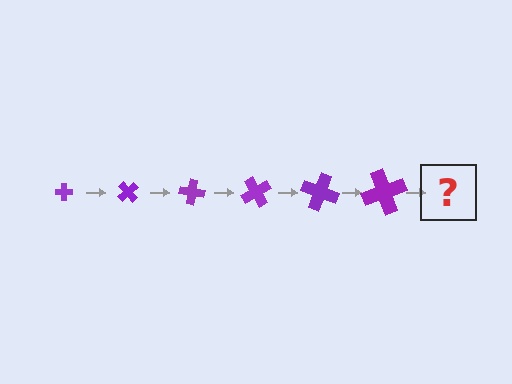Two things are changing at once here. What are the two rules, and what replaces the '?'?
The two rules are that the cross grows larger each step and it rotates 50 degrees each step. The '?' should be a cross, larger than the previous one and rotated 300 degrees from the start.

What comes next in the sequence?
The next element should be a cross, larger than the previous one and rotated 300 degrees from the start.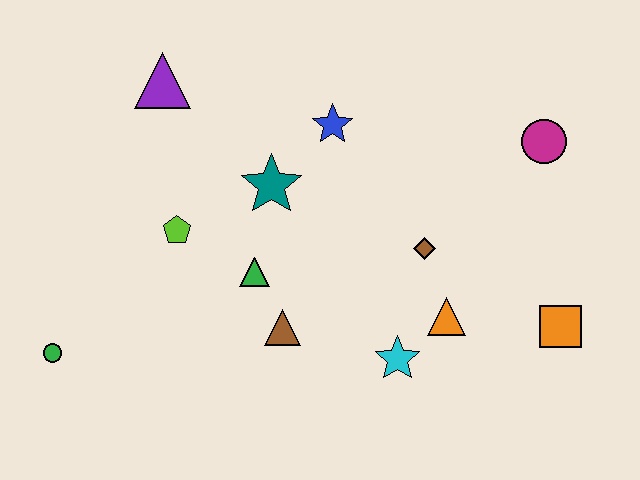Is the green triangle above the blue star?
No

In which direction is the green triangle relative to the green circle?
The green triangle is to the right of the green circle.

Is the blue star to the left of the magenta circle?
Yes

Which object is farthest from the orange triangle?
The green circle is farthest from the orange triangle.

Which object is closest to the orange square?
The orange triangle is closest to the orange square.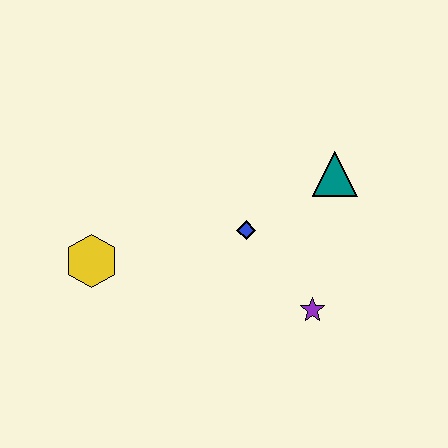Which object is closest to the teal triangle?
The blue diamond is closest to the teal triangle.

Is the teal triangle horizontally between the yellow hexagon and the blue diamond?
No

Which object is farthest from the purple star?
The yellow hexagon is farthest from the purple star.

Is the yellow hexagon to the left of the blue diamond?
Yes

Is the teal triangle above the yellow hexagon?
Yes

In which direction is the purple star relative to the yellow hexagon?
The purple star is to the right of the yellow hexagon.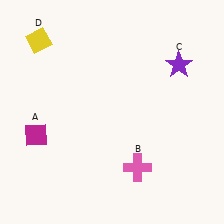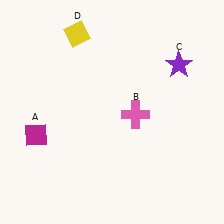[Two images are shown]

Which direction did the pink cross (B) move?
The pink cross (B) moved up.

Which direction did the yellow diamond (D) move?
The yellow diamond (D) moved right.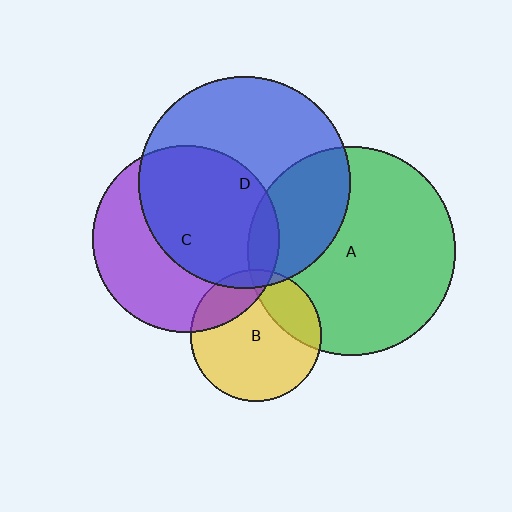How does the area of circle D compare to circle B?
Approximately 2.6 times.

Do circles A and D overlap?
Yes.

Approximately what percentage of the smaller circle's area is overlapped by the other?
Approximately 30%.